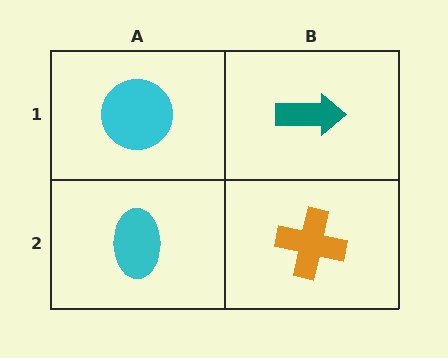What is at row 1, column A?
A cyan circle.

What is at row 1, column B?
A teal arrow.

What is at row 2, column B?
An orange cross.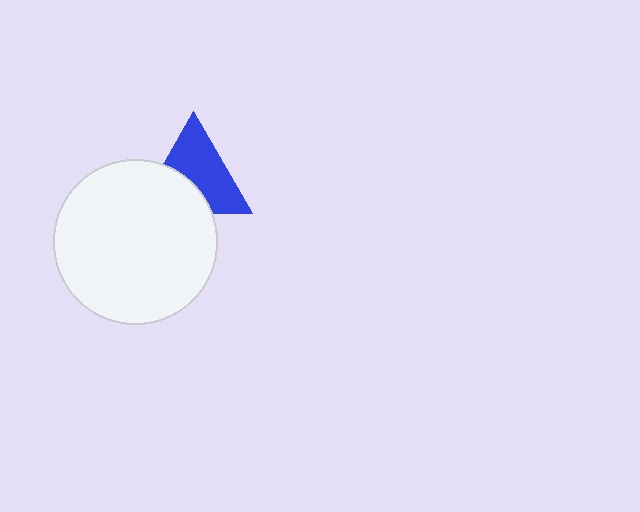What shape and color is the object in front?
The object in front is a white circle.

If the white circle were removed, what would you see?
You would see the complete blue triangle.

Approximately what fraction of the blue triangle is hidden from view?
Roughly 38% of the blue triangle is hidden behind the white circle.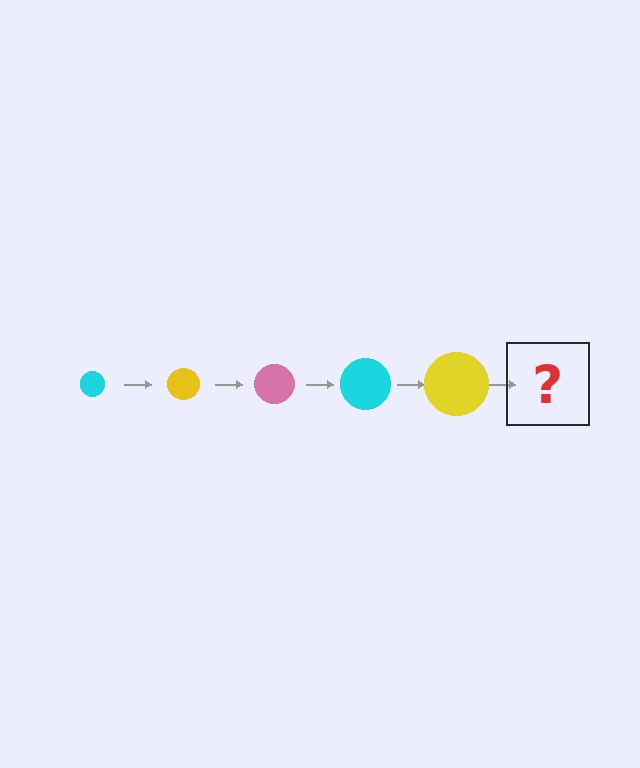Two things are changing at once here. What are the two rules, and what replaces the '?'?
The two rules are that the circle grows larger each step and the color cycles through cyan, yellow, and pink. The '?' should be a pink circle, larger than the previous one.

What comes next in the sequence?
The next element should be a pink circle, larger than the previous one.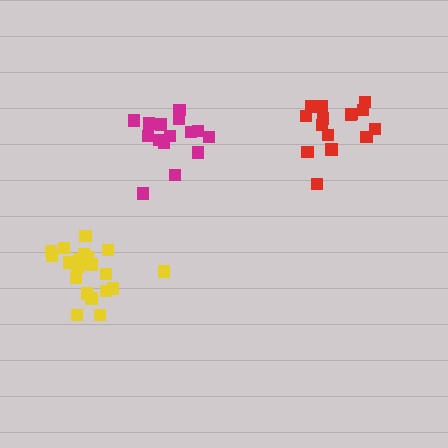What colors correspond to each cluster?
The clusters are colored: yellow, red, magenta.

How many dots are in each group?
Group 1: 21 dots, Group 2: 15 dots, Group 3: 15 dots (51 total).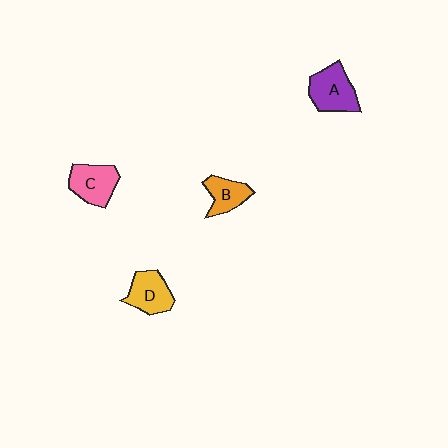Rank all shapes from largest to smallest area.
From largest to smallest: A (purple), C (pink), D (yellow), B (orange).